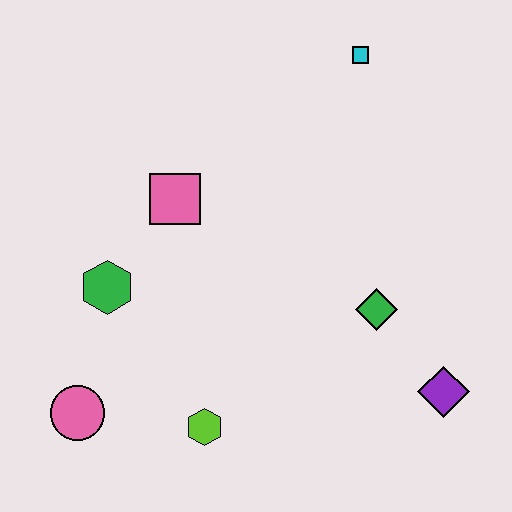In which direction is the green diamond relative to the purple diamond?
The green diamond is above the purple diamond.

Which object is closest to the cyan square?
The pink square is closest to the cyan square.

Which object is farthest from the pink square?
The purple diamond is farthest from the pink square.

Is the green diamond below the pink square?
Yes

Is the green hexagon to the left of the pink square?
Yes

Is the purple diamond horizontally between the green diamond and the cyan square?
No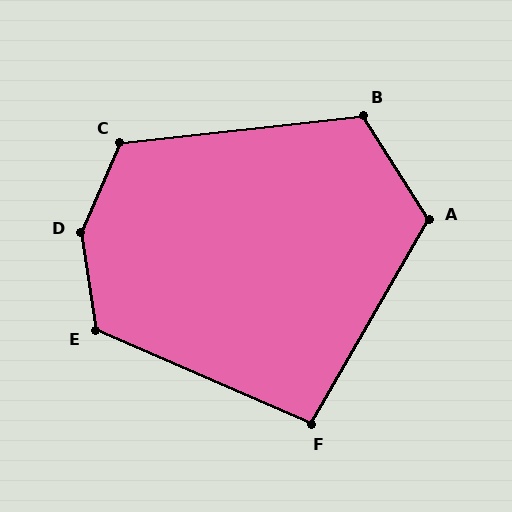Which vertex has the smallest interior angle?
F, at approximately 97 degrees.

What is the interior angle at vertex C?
Approximately 120 degrees (obtuse).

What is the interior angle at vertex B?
Approximately 116 degrees (obtuse).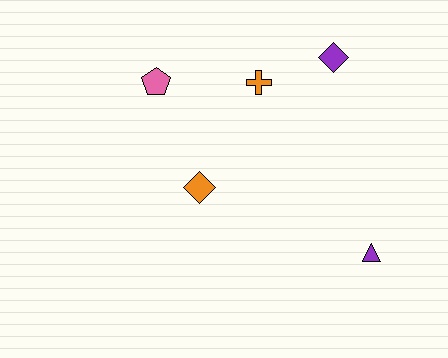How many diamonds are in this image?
There are 2 diamonds.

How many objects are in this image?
There are 5 objects.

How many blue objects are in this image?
There are no blue objects.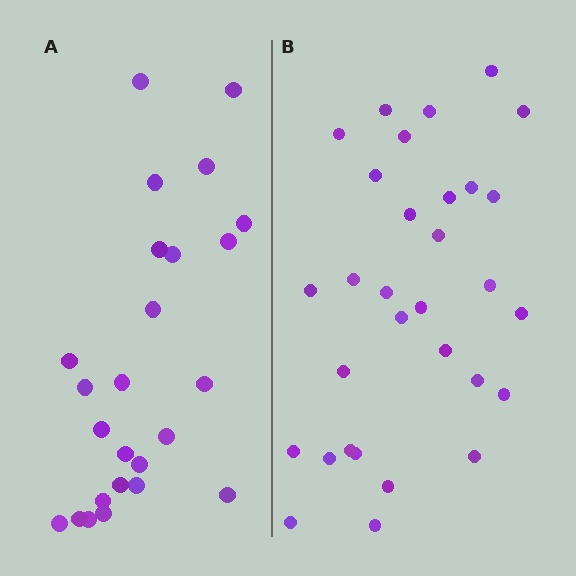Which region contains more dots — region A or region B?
Region B (the right region) has more dots.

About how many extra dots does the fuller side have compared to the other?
Region B has about 6 more dots than region A.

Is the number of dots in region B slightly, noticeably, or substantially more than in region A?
Region B has only slightly more — the two regions are fairly close. The ratio is roughly 1.2 to 1.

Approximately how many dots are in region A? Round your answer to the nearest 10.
About 20 dots. (The exact count is 25, which rounds to 20.)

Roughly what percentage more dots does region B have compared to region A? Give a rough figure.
About 25% more.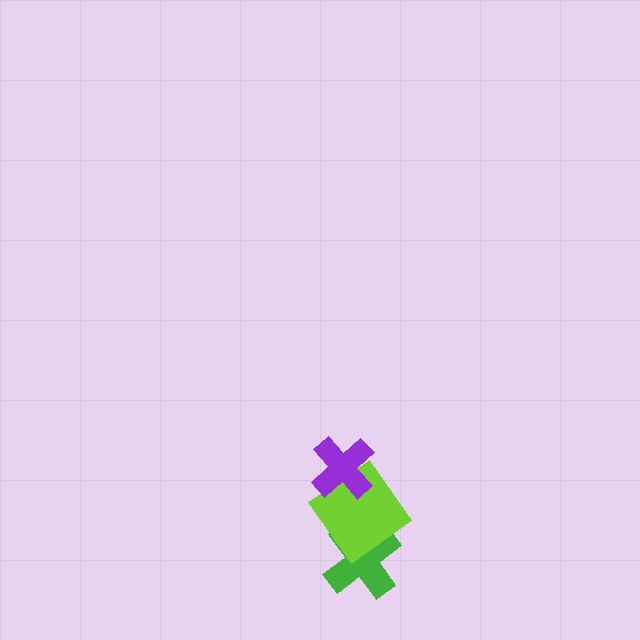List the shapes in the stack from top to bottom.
From top to bottom: the purple cross, the lime diamond, the green cross.